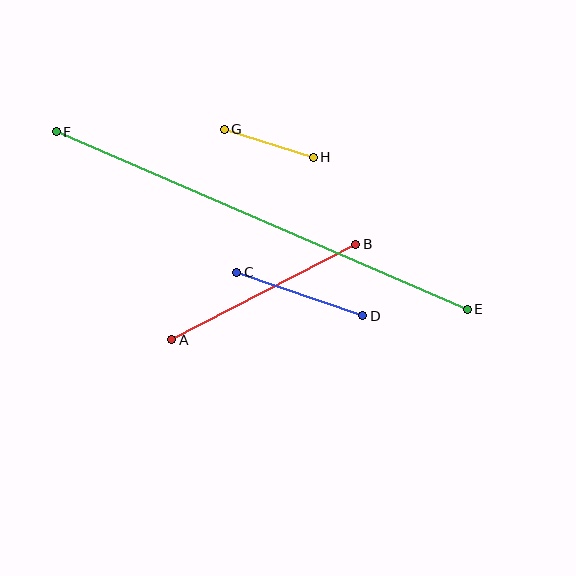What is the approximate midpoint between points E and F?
The midpoint is at approximately (262, 220) pixels.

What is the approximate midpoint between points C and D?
The midpoint is at approximately (300, 294) pixels.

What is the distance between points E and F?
The distance is approximately 447 pixels.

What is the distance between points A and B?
The distance is approximately 207 pixels.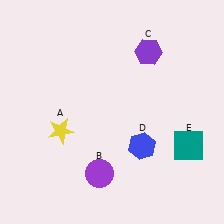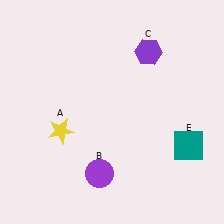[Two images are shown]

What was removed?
The blue hexagon (D) was removed in Image 2.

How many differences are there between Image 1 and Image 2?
There is 1 difference between the two images.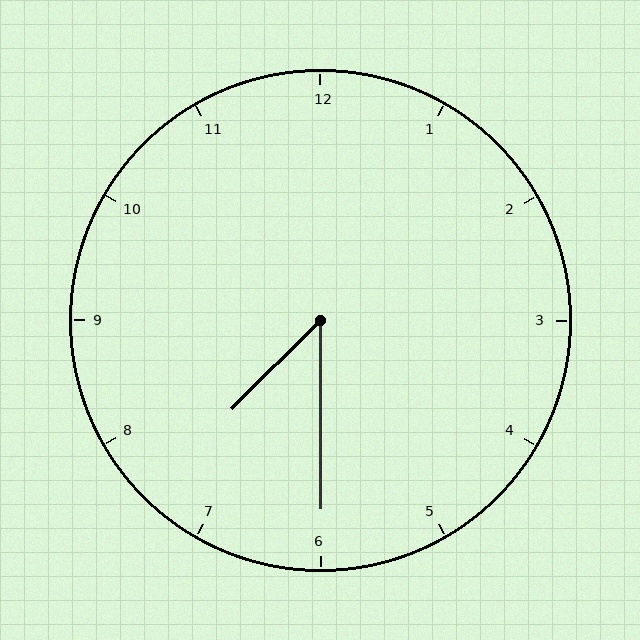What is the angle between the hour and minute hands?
Approximately 45 degrees.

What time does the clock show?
7:30.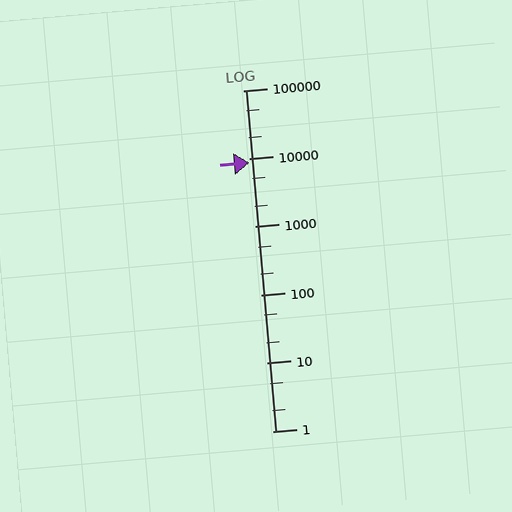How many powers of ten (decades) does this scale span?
The scale spans 5 decades, from 1 to 100000.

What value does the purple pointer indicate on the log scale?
The pointer indicates approximately 8700.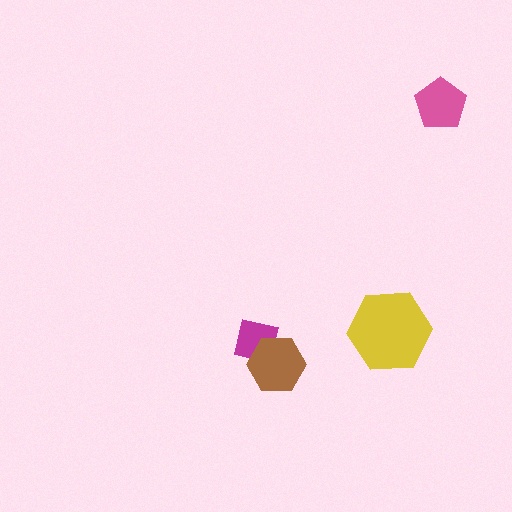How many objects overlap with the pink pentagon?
0 objects overlap with the pink pentagon.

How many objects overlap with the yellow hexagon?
0 objects overlap with the yellow hexagon.